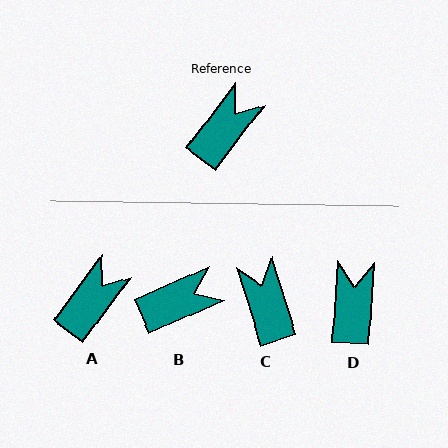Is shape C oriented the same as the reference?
No, it is off by about 54 degrees.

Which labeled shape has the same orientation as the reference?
A.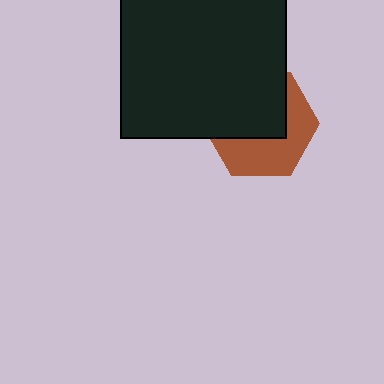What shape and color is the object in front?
The object in front is a black square.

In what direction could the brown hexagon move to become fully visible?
The brown hexagon could move down. That would shift it out from behind the black square entirely.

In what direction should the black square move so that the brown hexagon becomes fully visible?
The black square should move up. That is the shortest direction to clear the overlap and leave the brown hexagon fully visible.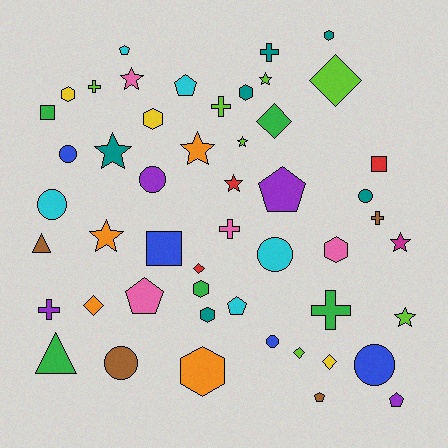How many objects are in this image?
There are 50 objects.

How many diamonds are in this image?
There are 6 diamonds.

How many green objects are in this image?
There are 5 green objects.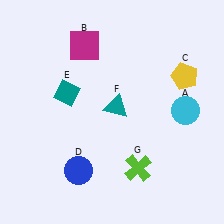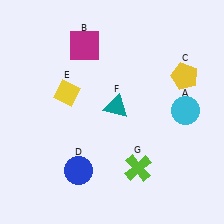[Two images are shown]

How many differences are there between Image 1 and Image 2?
There is 1 difference between the two images.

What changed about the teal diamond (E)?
In Image 1, E is teal. In Image 2, it changed to yellow.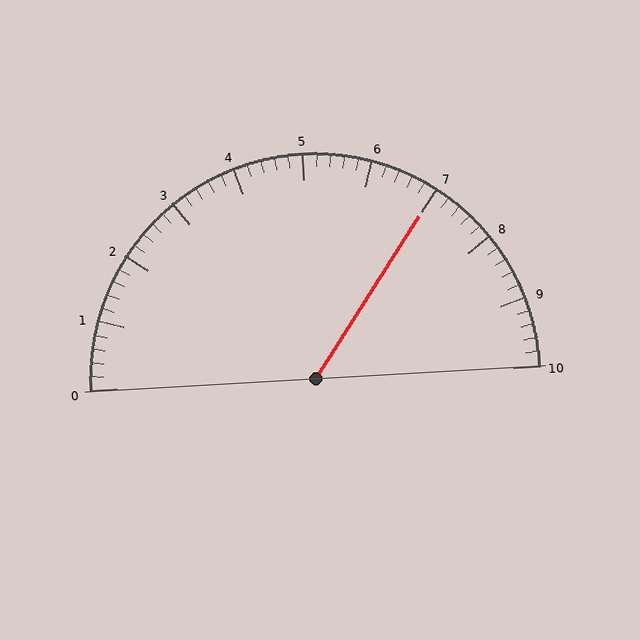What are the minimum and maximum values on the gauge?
The gauge ranges from 0 to 10.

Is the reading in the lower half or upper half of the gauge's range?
The reading is in the upper half of the range (0 to 10).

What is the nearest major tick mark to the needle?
The nearest major tick mark is 7.